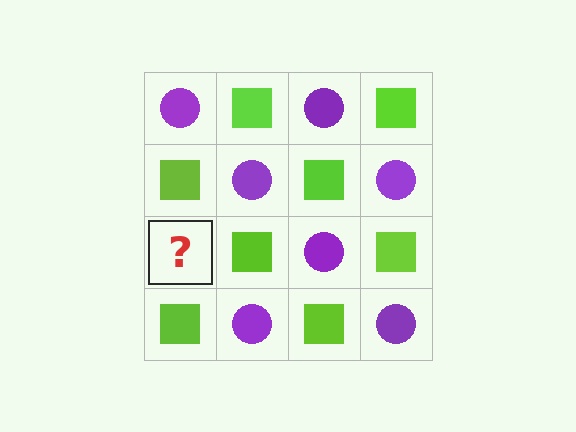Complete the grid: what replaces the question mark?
The question mark should be replaced with a purple circle.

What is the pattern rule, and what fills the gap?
The rule is that it alternates purple circle and lime square in a checkerboard pattern. The gap should be filled with a purple circle.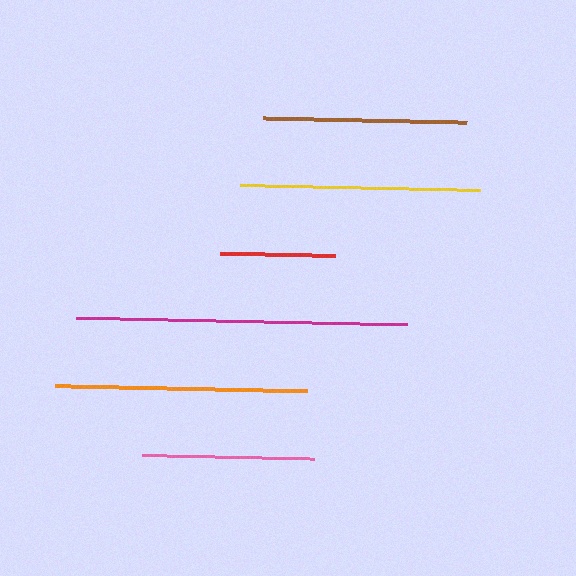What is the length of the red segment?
The red segment is approximately 115 pixels long.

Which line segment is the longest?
The magenta line is the longest at approximately 332 pixels.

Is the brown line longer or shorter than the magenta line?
The magenta line is longer than the brown line.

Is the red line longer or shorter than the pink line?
The pink line is longer than the red line.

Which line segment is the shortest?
The red line is the shortest at approximately 115 pixels.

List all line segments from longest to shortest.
From longest to shortest: magenta, orange, yellow, brown, pink, red.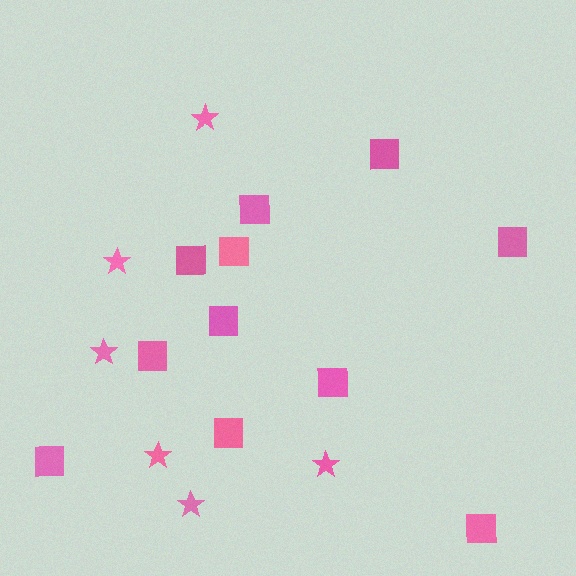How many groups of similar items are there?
There are 2 groups: one group of squares (11) and one group of stars (6).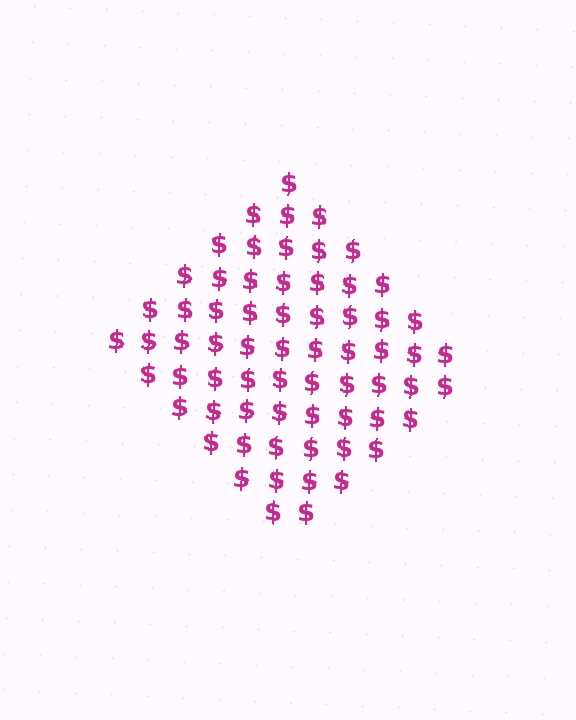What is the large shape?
The large shape is a diamond.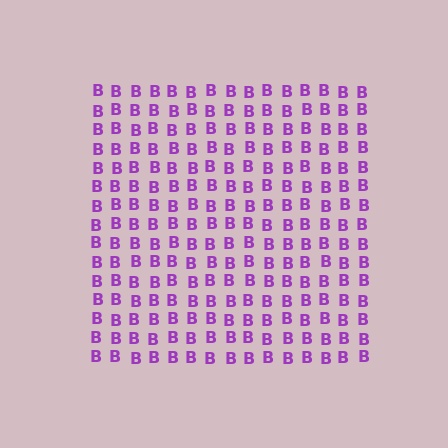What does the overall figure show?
The overall figure shows a square.